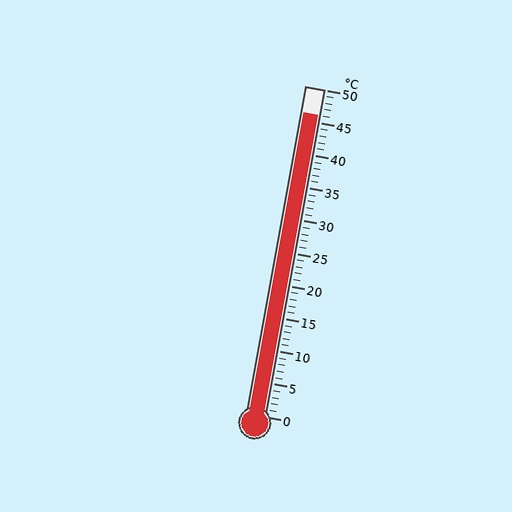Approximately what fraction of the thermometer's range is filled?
The thermometer is filled to approximately 90% of its range.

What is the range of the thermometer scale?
The thermometer scale ranges from 0°C to 50°C.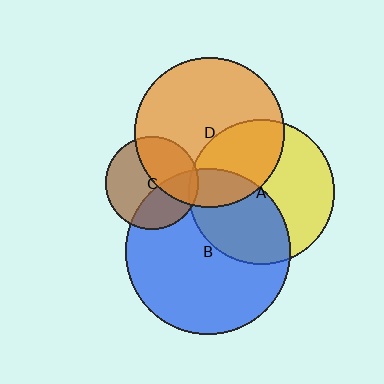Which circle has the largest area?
Circle B (blue).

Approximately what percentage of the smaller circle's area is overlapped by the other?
Approximately 35%.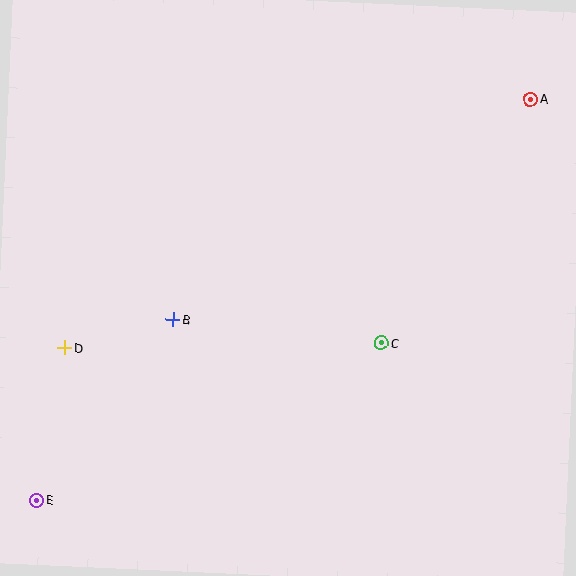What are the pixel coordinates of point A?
Point A is at (530, 99).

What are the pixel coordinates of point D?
Point D is at (65, 348).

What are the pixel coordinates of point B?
Point B is at (173, 320).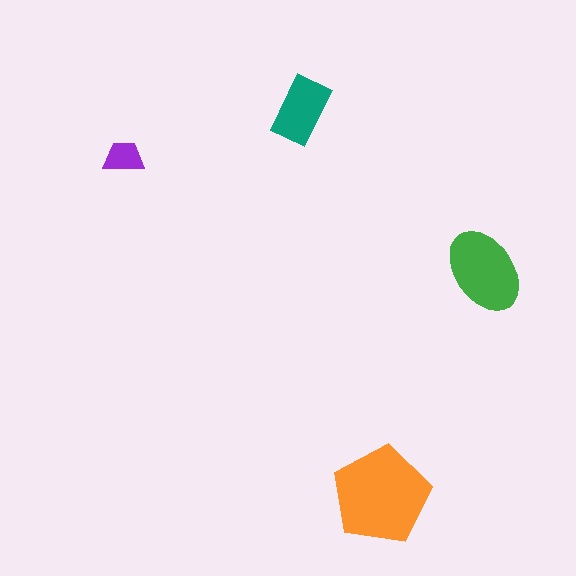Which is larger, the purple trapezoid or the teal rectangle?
The teal rectangle.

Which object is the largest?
The orange pentagon.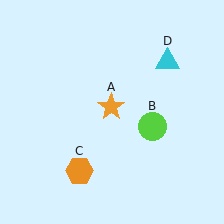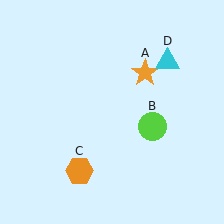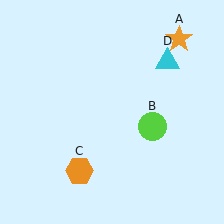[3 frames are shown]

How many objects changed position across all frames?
1 object changed position: orange star (object A).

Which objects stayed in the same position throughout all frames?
Lime circle (object B) and orange hexagon (object C) and cyan triangle (object D) remained stationary.